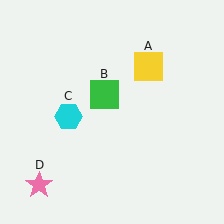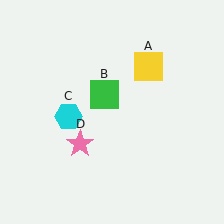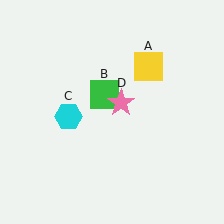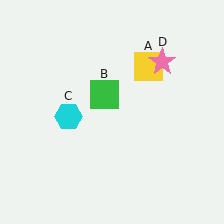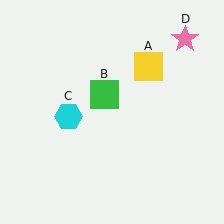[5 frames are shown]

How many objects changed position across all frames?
1 object changed position: pink star (object D).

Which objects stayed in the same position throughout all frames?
Yellow square (object A) and green square (object B) and cyan hexagon (object C) remained stationary.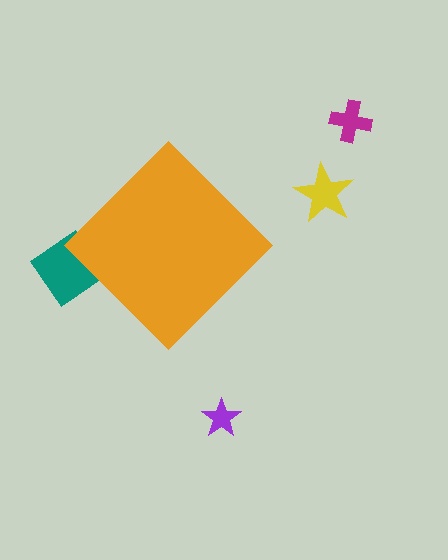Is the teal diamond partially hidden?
Yes, the teal diamond is partially hidden behind the orange diamond.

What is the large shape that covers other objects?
An orange diamond.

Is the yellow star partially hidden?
No, the yellow star is fully visible.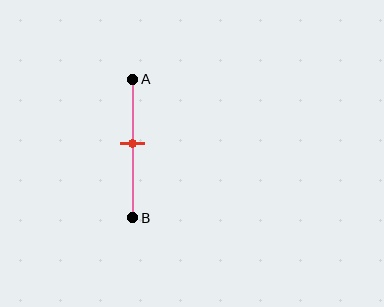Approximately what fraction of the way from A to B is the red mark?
The red mark is approximately 45% of the way from A to B.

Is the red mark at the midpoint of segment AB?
No, the mark is at about 45% from A, not at the 50% midpoint.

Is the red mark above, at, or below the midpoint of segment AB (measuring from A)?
The red mark is above the midpoint of segment AB.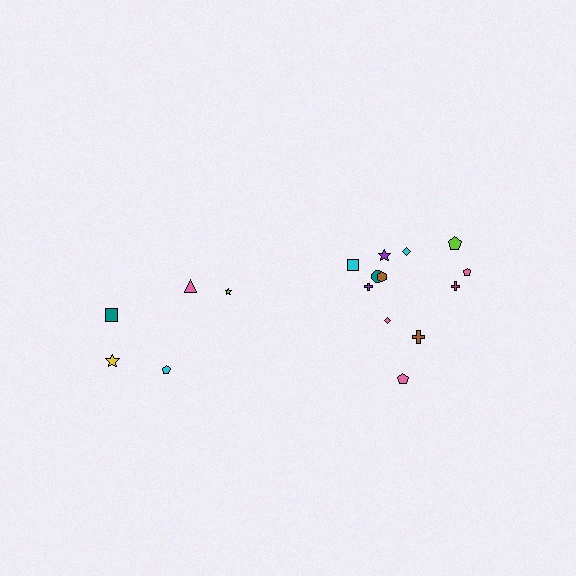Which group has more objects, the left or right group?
The right group.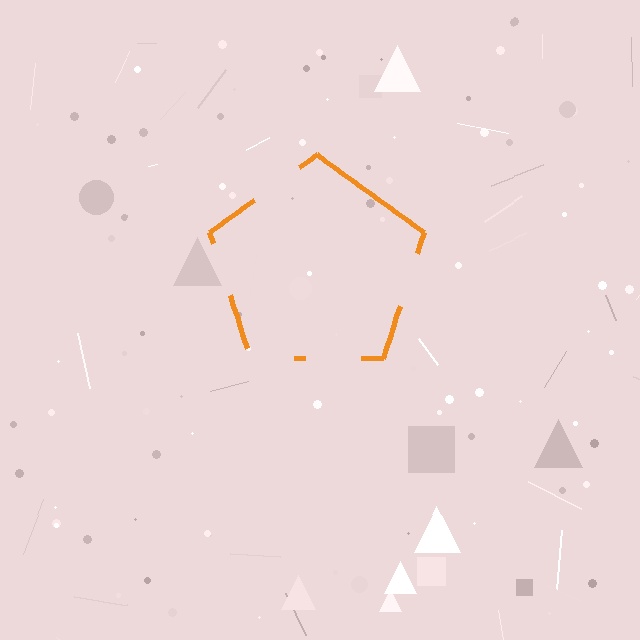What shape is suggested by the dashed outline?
The dashed outline suggests a pentagon.